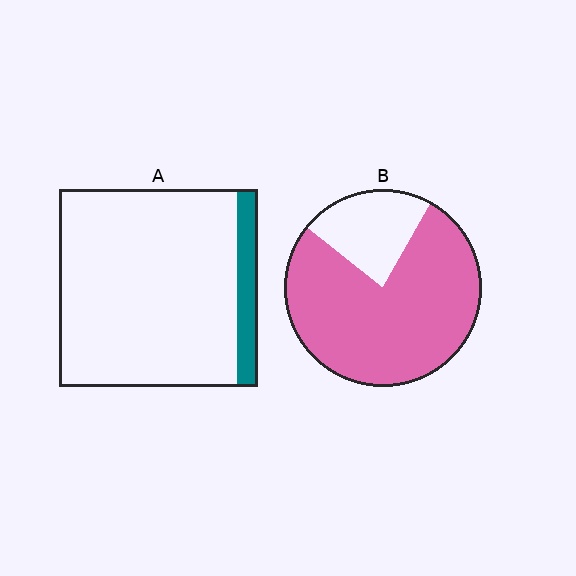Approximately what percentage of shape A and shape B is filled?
A is approximately 10% and B is approximately 80%.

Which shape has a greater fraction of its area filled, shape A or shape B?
Shape B.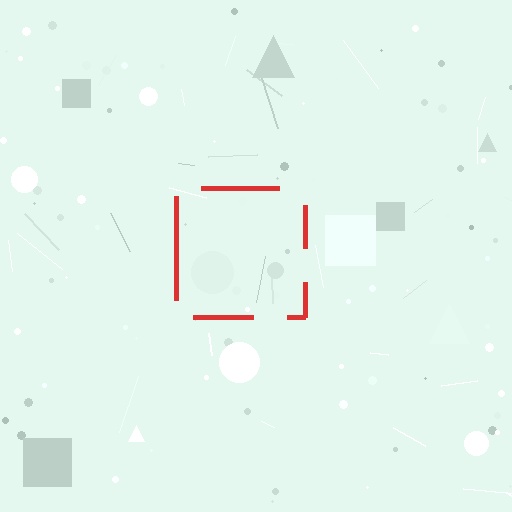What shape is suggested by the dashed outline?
The dashed outline suggests a square.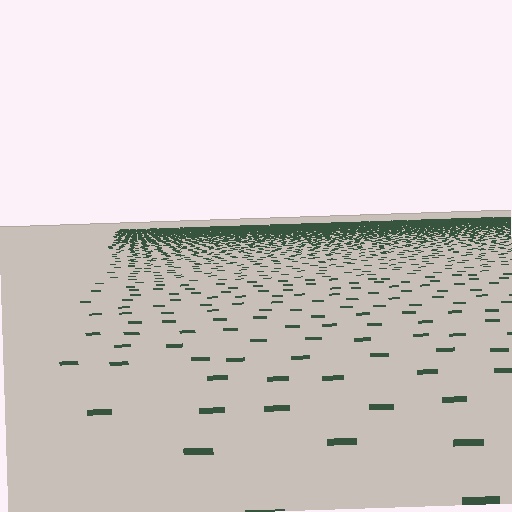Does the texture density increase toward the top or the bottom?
Density increases toward the top.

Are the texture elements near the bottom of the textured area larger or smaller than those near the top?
Larger. Near the bottom, elements are closer to the viewer and appear at a bigger on-screen size.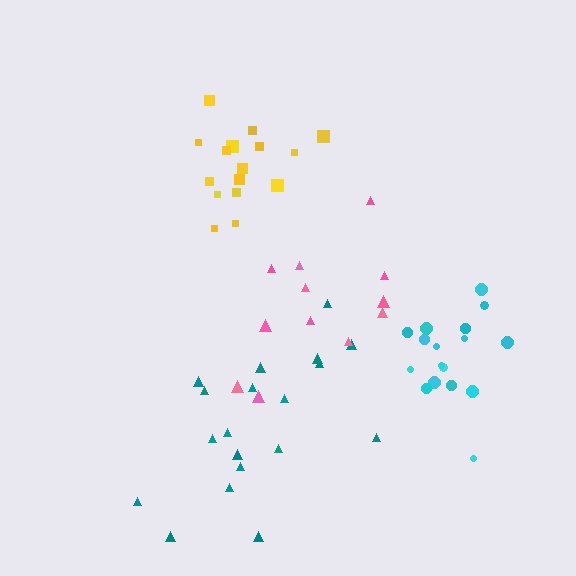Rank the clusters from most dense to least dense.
cyan, yellow, teal, pink.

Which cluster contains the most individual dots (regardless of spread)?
Teal (19).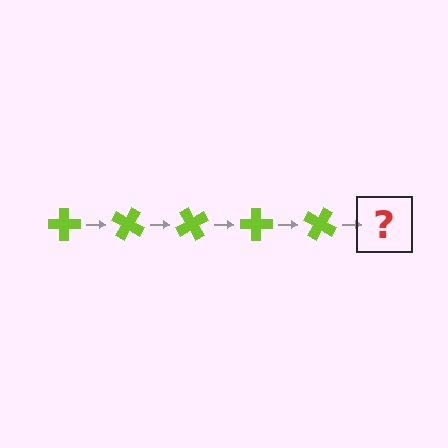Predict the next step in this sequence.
The next step is a lime cross rotated 150 degrees.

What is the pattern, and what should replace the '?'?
The pattern is that the cross rotates 30 degrees each step. The '?' should be a lime cross rotated 150 degrees.